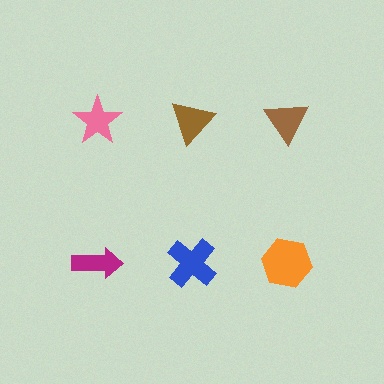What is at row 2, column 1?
A magenta arrow.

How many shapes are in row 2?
3 shapes.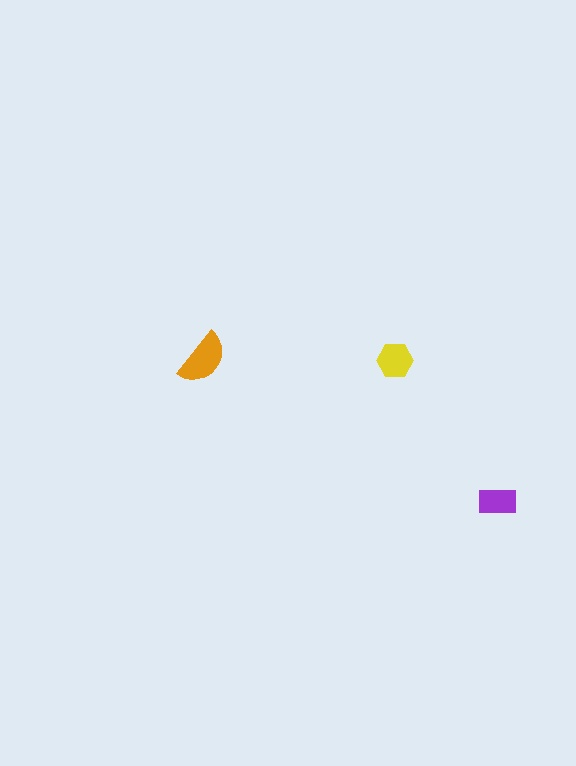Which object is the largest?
The orange semicircle.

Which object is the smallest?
The purple rectangle.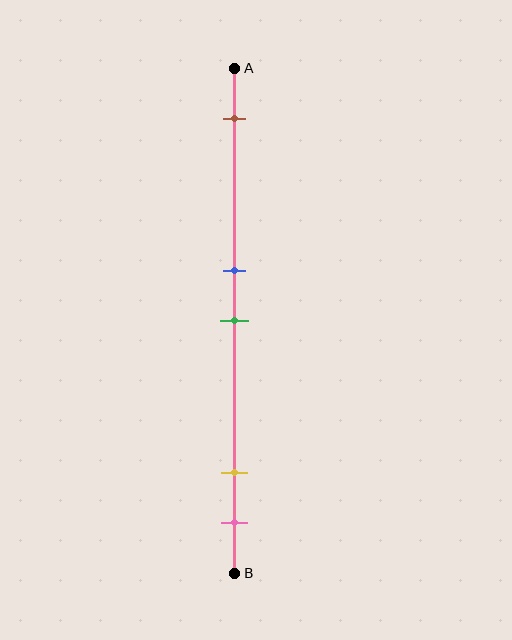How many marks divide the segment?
There are 5 marks dividing the segment.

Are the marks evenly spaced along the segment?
No, the marks are not evenly spaced.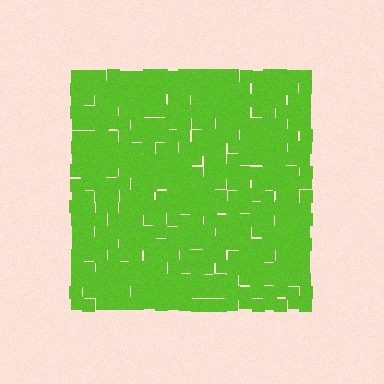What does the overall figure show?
The overall figure shows a square.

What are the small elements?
The small elements are squares.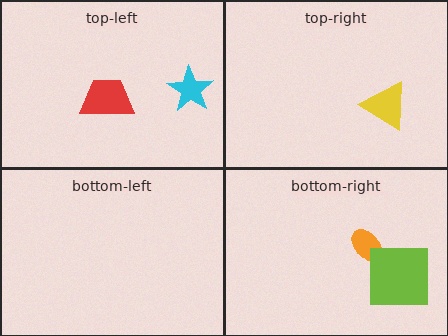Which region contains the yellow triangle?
The top-right region.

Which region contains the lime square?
The bottom-right region.